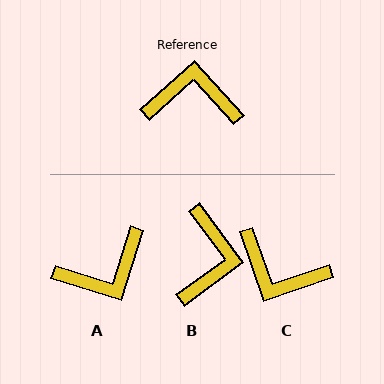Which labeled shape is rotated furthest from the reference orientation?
C, about 157 degrees away.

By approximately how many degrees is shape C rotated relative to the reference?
Approximately 157 degrees counter-clockwise.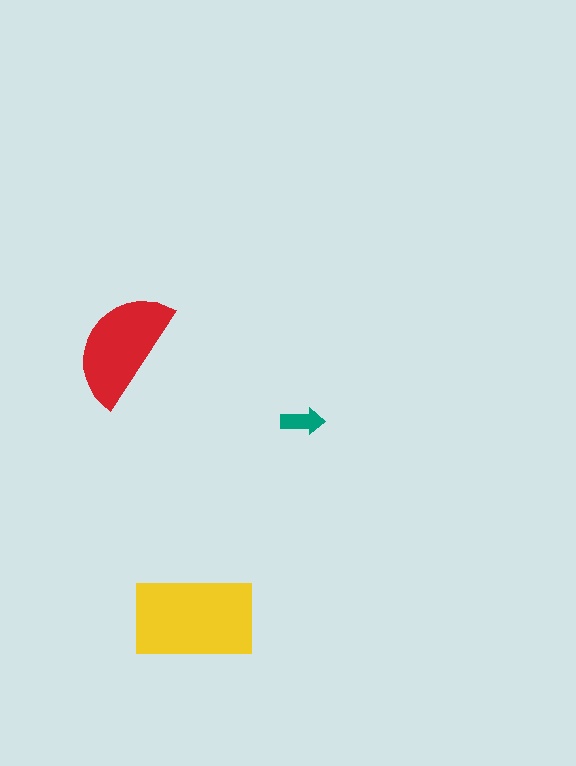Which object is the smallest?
The teal arrow.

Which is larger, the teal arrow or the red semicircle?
The red semicircle.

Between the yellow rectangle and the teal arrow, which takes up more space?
The yellow rectangle.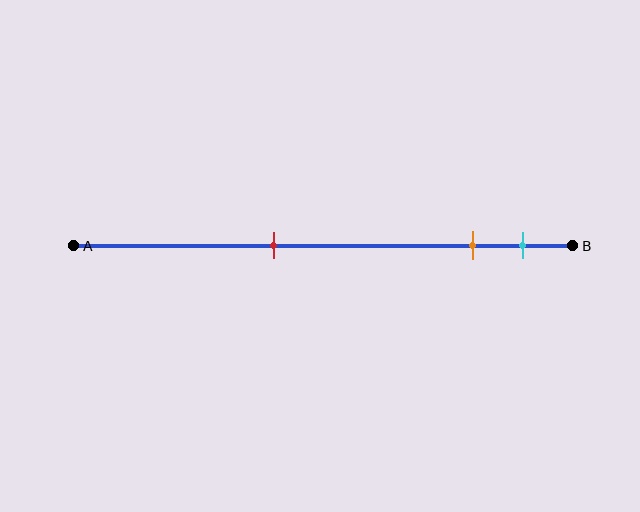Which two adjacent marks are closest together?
The orange and cyan marks are the closest adjacent pair.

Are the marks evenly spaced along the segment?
No, the marks are not evenly spaced.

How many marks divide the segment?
There are 3 marks dividing the segment.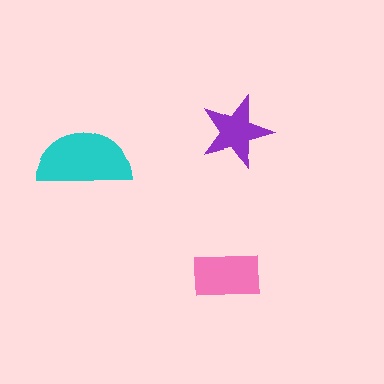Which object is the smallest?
The purple star.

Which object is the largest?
The cyan semicircle.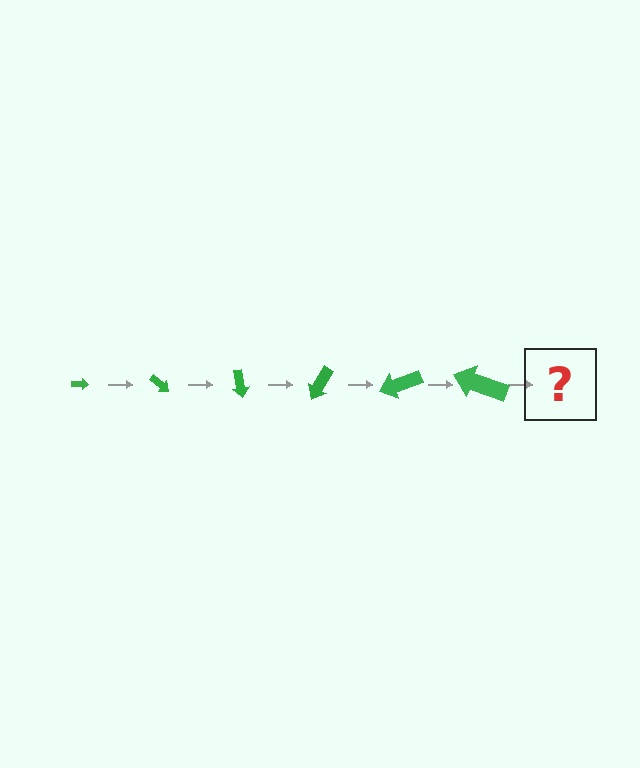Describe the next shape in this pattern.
It should be an arrow, larger than the previous one and rotated 240 degrees from the start.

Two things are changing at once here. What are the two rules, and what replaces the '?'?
The two rules are that the arrow grows larger each step and it rotates 40 degrees each step. The '?' should be an arrow, larger than the previous one and rotated 240 degrees from the start.